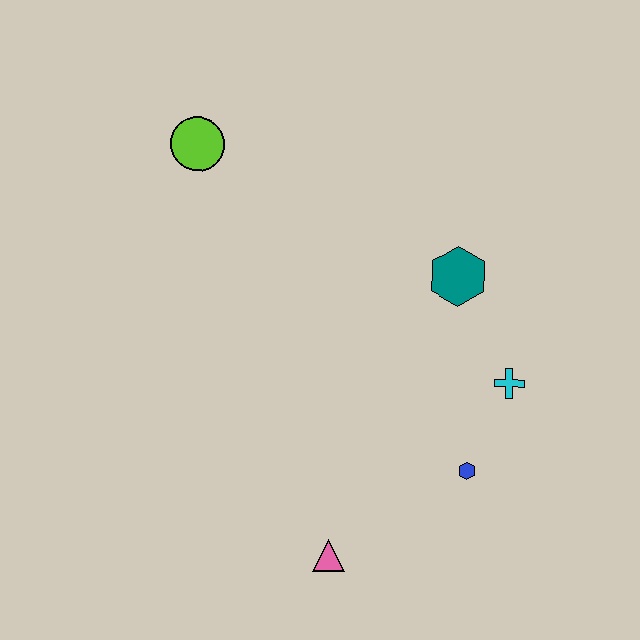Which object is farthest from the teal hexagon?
The pink triangle is farthest from the teal hexagon.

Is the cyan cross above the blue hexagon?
Yes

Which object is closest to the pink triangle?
The blue hexagon is closest to the pink triangle.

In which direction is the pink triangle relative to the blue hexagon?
The pink triangle is to the left of the blue hexagon.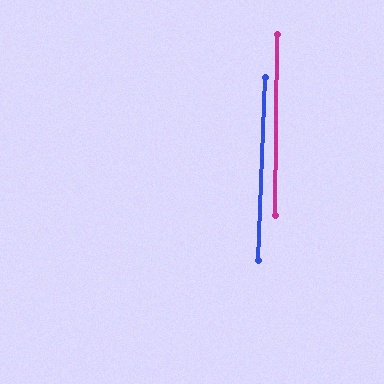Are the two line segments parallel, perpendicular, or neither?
Parallel — their directions differ by only 1.7°.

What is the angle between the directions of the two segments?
Approximately 2 degrees.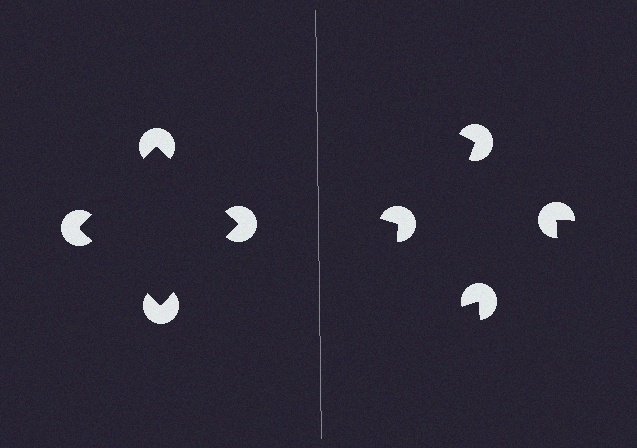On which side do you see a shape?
An illusory square appears on the left side. On the right side the wedge cuts are rotated, so no coherent shape forms.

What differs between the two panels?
The pac-man discs are positioned identically on both sides; only the wedge orientations differ. On the left they align to a square; on the right they are misaligned.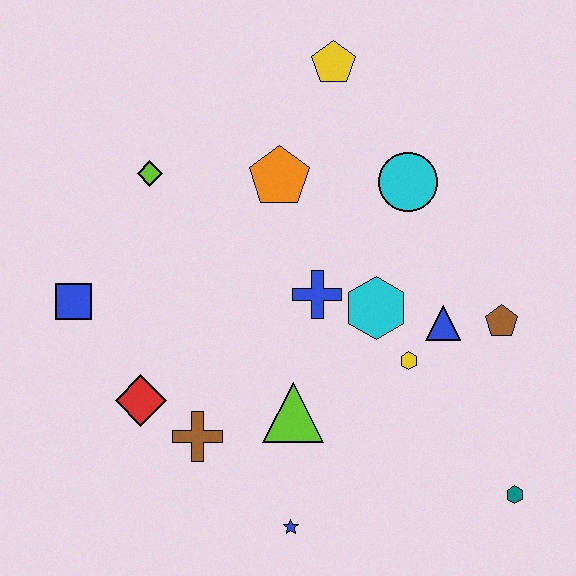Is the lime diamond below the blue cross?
No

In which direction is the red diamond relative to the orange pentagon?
The red diamond is below the orange pentagon.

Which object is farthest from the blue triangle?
The blue square is farthest from the blue triangle.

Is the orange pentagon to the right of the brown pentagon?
No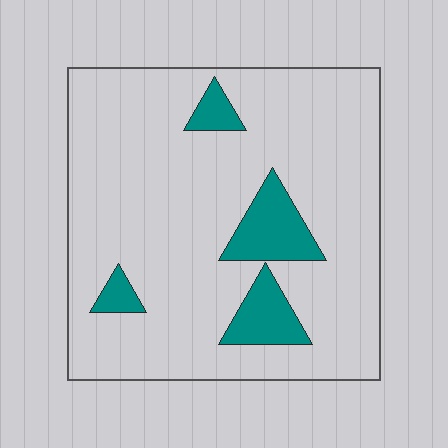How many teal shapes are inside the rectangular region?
4.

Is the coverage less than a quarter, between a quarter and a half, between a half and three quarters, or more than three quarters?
Less than a quarter.